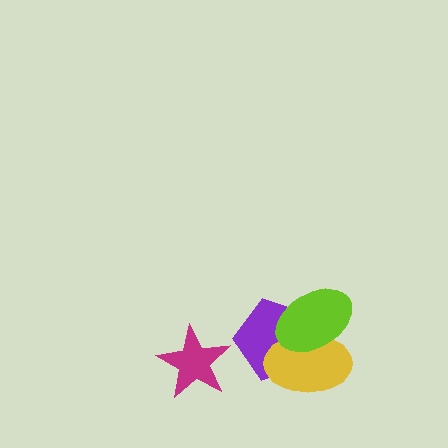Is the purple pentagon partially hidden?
Yes, it is partially covered by another shape.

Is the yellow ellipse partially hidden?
Yes, it is partially covered by another shape.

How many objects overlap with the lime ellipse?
2 objects overlap with the lime ellipse.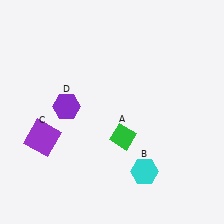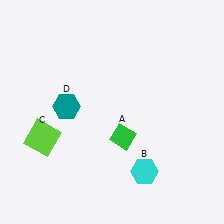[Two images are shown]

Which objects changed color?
C changed from purple to lime. D changed from purple to teal.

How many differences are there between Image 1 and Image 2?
There are 2 differences between the two images.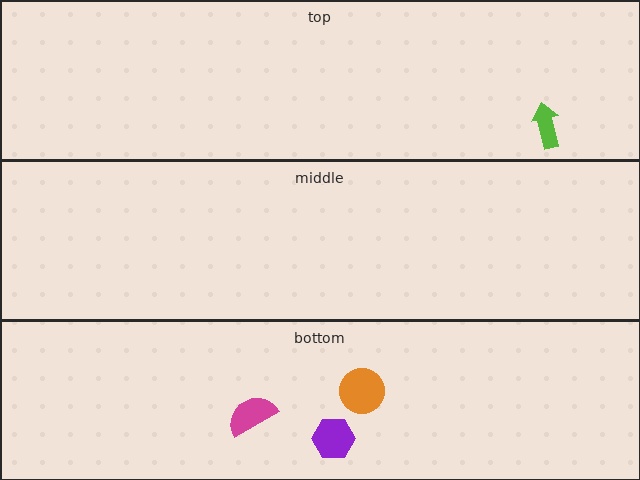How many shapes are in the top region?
1.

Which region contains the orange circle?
The bottom region.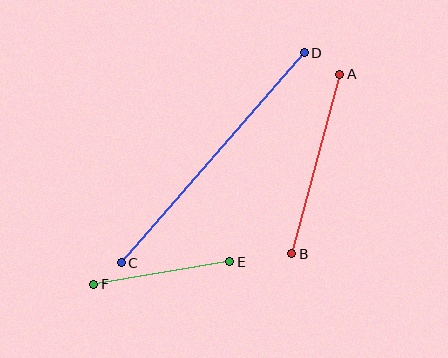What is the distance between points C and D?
The distance is approximately 278 pixels.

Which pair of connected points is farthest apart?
Points C and D are farthest apart.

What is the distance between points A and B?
The distance is approximately 186 pixels.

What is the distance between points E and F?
The distance is approximately 138 pixels.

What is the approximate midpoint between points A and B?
The midpoint is at approximately (316, 164) pixels.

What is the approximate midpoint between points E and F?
The midpoint is at approximately (162, 273) pixels.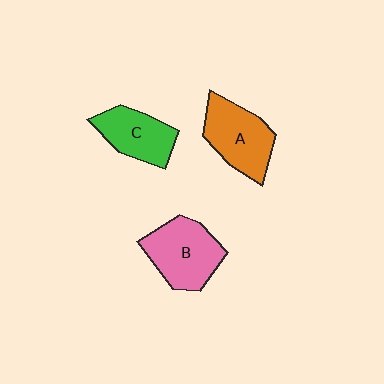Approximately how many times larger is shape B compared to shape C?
Approximately 1.3 times.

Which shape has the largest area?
Shape B (pink).